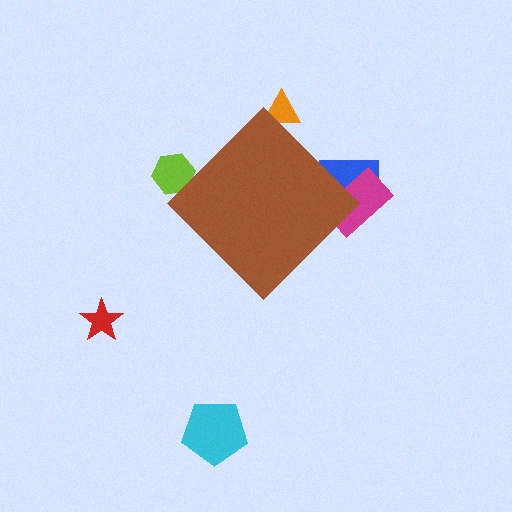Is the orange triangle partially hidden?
Yes, the orange triangle is partially hidden behind the brown diamond.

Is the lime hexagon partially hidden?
Yes, the lime hexagon is partially hidden behind the brown diamond.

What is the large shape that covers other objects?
A brown diamond.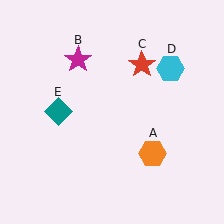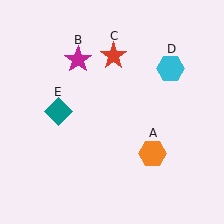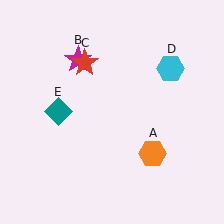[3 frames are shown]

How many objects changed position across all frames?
1 object changed position: red star (object C).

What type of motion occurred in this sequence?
The red star (object C) rotated counterclockwise around the center of the scene.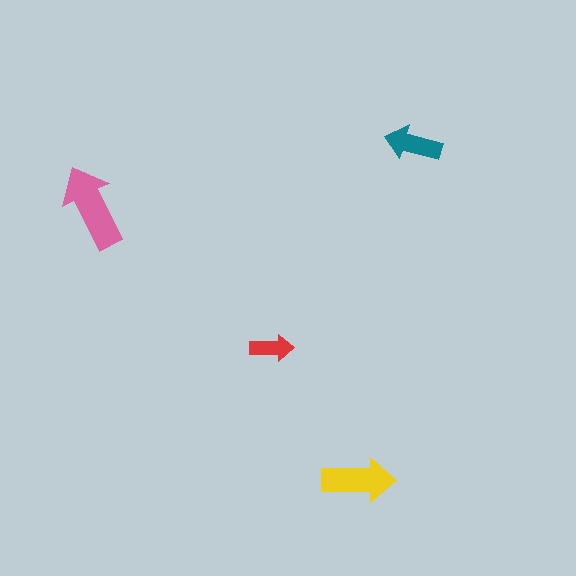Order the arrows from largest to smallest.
the pink one, the yellow one, the teal one, the red one.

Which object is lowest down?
The yellow arrow is bottommost.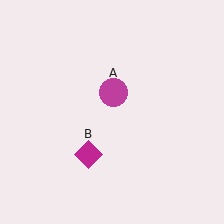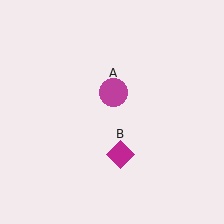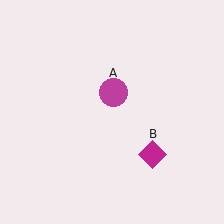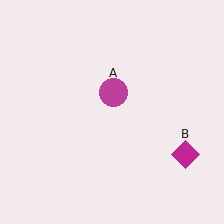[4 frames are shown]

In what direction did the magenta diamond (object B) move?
The magenta diamond (object B) moved right.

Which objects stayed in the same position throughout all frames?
Magenta circle (object A) remained stationary.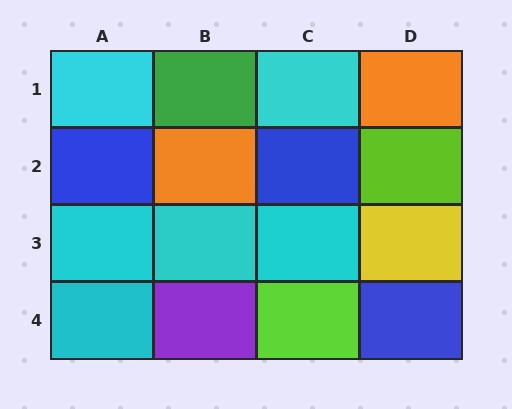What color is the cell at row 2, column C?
Blue.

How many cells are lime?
2 cells are lime.